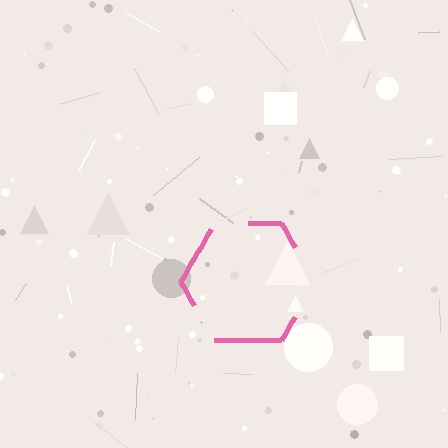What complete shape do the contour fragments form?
The contour fragments form a hexagon.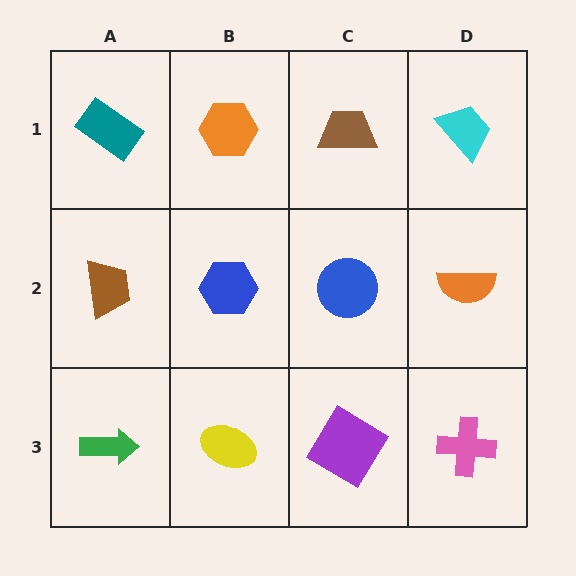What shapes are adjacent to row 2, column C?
A brown trapezoid (row 1, column C), a purple diamond (row 3, column C), a blue hexagon (row 2, column B), an orange semicircle (row 2, column D).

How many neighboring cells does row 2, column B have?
4.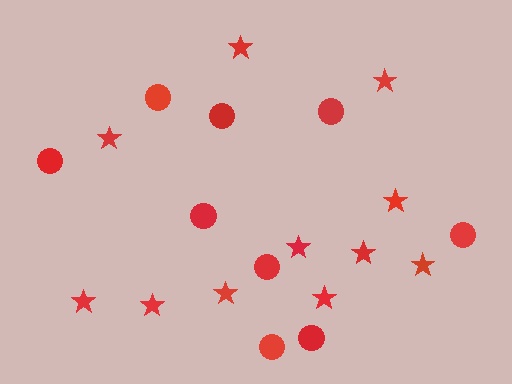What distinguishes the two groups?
There are 2 groups: one group of stars (11) and one group of circles (9).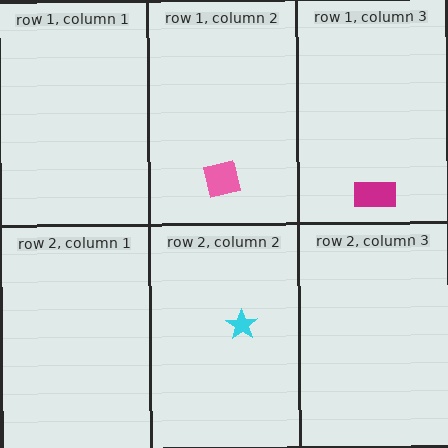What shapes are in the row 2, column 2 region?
The cyan star.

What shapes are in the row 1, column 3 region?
The magenta rectangle.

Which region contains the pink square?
The row 1, column 2 region.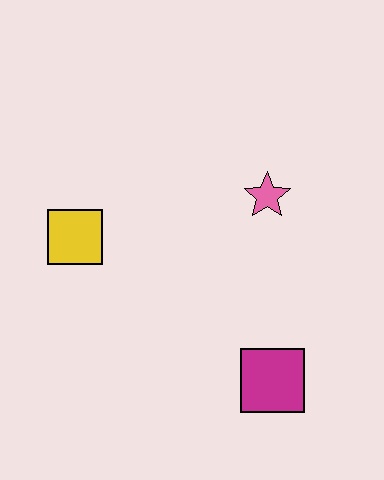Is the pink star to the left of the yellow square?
No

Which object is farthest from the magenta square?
The yellow square is farthest from the magenta square.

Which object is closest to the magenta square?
The pink star is closest to the magenta square.